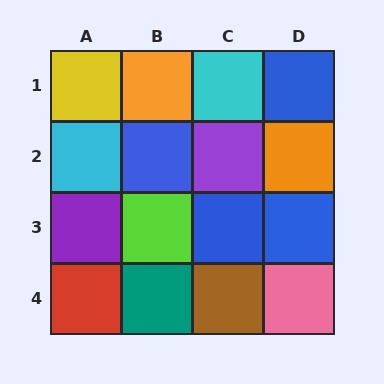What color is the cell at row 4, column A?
Red.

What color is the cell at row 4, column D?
Pink.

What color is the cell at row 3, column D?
Blue.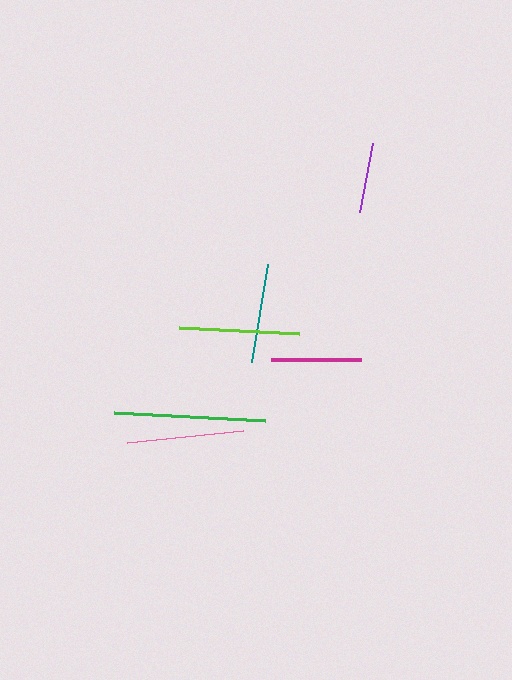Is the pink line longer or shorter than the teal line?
The pink line is longer than the teal line.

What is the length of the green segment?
The green segment is approximately 151 pixels long.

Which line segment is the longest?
The green line is the longest at approximately 151 pixels.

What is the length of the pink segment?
The pink segment is approximately 117 pixels long.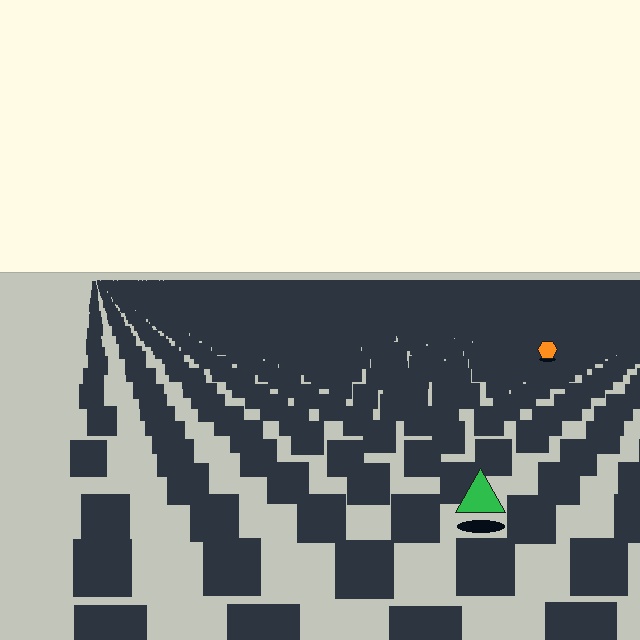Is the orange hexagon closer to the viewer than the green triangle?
No. The green triangle is closer — you can tell from the texture gradient: the ground texture is coarser near it.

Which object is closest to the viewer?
The green triangle is closest. The texture marks near it are larger and more spread out.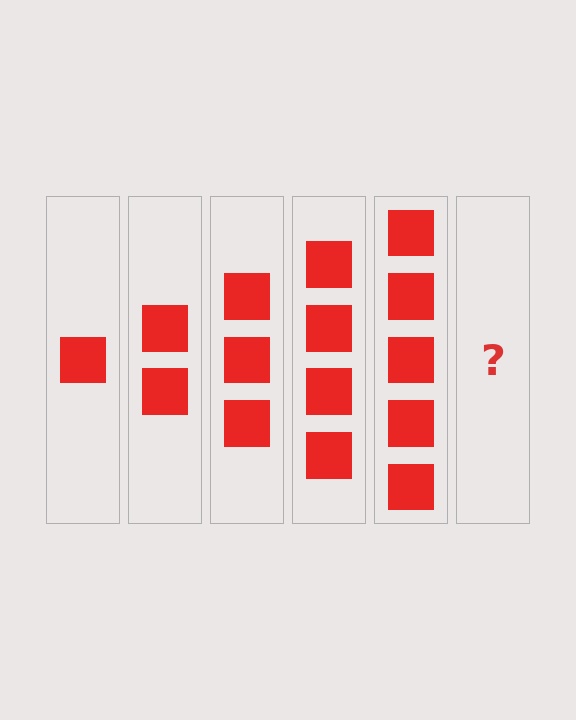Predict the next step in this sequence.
The next step is 6 squares.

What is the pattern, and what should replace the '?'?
The pattern is that each step adds one more square. The '?' should be 6 squares.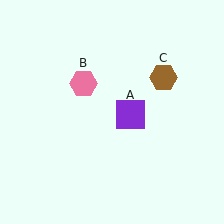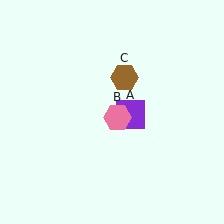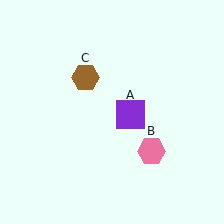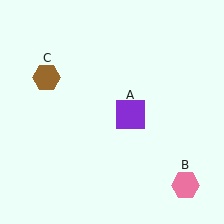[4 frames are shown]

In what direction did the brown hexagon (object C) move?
The brown hexagon (object C) moved left.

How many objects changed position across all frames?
2 objects changed position: pink hexagon (object B), brown hexagon (object C).